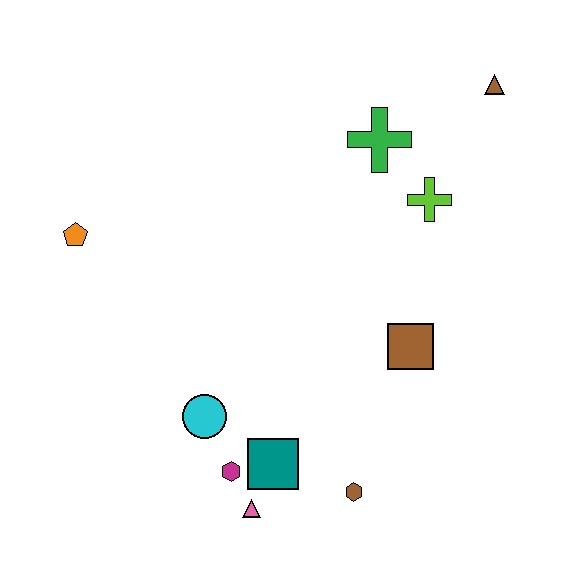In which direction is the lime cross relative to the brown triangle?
The lime cross is below the brown triangle.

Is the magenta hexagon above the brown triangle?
No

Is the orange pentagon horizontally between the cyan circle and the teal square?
No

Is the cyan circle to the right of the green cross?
No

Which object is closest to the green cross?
The lime cross is closest to the green cross.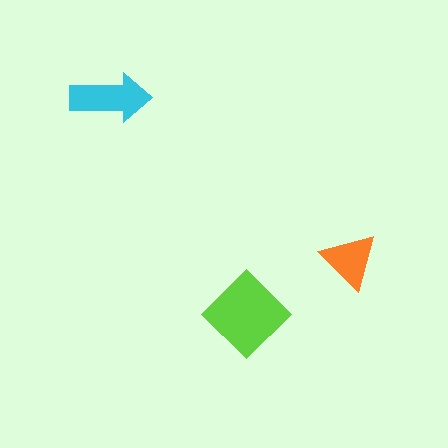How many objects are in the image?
There are 3 objects in the image.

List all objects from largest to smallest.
The lime diamond, the cyan arrow, the orange triangle.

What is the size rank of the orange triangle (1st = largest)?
3rd.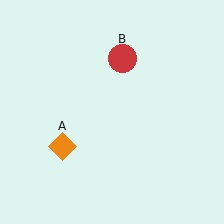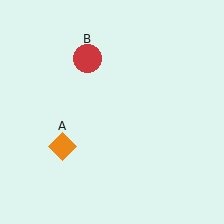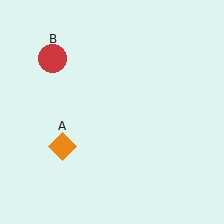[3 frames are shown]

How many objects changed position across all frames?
1 object changed position: red circle (object B).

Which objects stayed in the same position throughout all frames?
Orange diamond (object A) remained stationary.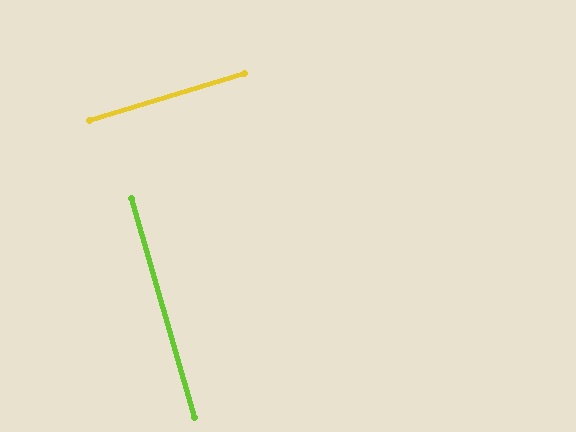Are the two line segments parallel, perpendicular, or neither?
Perpendicular — they meet at approximately 89°.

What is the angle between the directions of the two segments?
Approximately 89 degrees.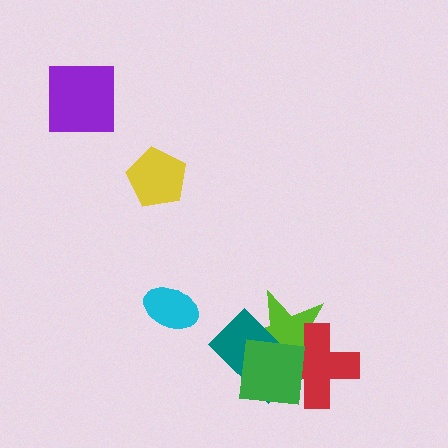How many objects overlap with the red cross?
3 objects overlap with the red cross.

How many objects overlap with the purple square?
0 objects overlap with the purple square.